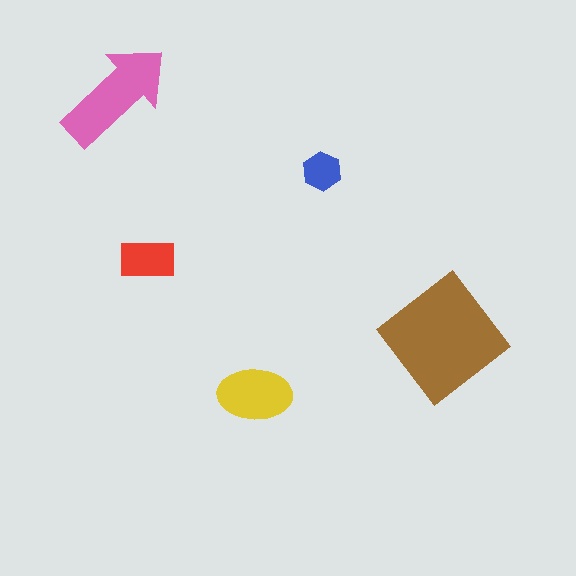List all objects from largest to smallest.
The brown diamond, the pink arrow, the yellow ellipse, the red rectangle, the blue hexagon.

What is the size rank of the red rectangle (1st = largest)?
4th.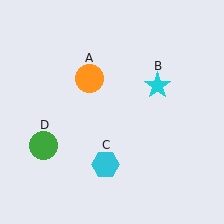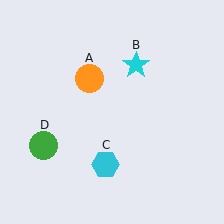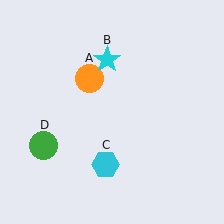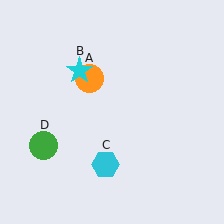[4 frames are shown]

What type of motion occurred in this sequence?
The cyan star (object B) rotated counterclockwise around the center of the scene.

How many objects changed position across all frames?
1 object changed position: cyan star (object B).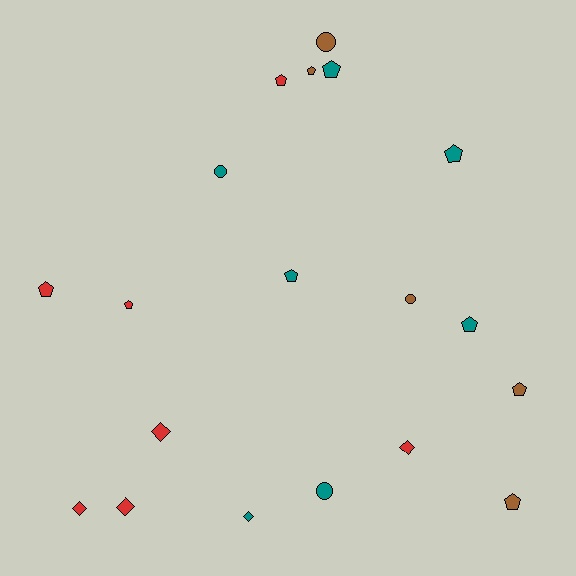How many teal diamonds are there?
There is 1 teal diamond.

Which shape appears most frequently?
Pentagon, with 10 objects.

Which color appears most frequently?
Red, with 7 objects.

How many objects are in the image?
There are 19 objects.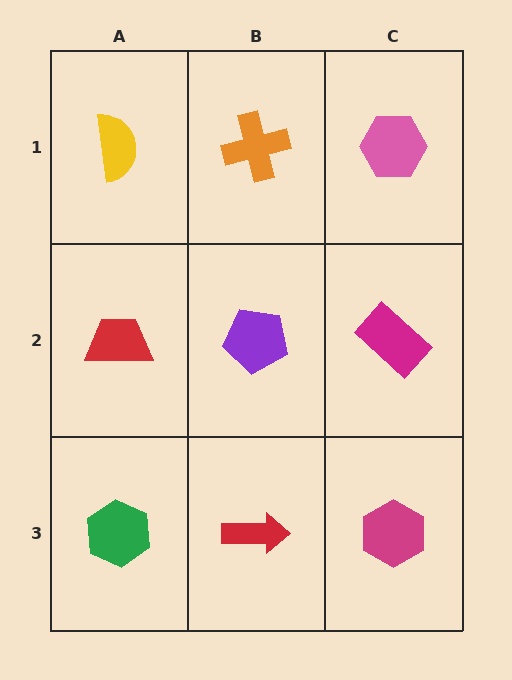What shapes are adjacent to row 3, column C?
A magenta rectangle (row 2, column C), a red arrow (row 3, column B).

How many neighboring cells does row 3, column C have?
2.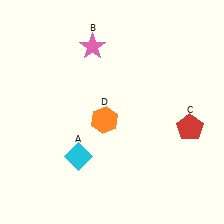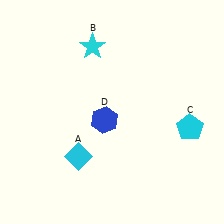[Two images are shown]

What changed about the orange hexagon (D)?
In Image 1, D is orange. In Image 2, it changed to blue.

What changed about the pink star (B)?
In Image 1, B is pink. In Image 2, it changed to cyan.